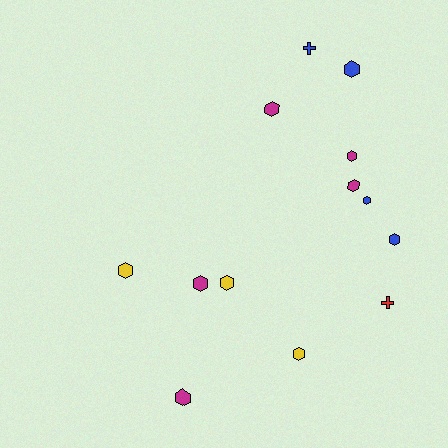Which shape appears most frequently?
Hexagon, with 11 objects.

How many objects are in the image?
There are 13 objects.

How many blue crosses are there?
There is 1 blue cross.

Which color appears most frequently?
Magenta, with 5 objects.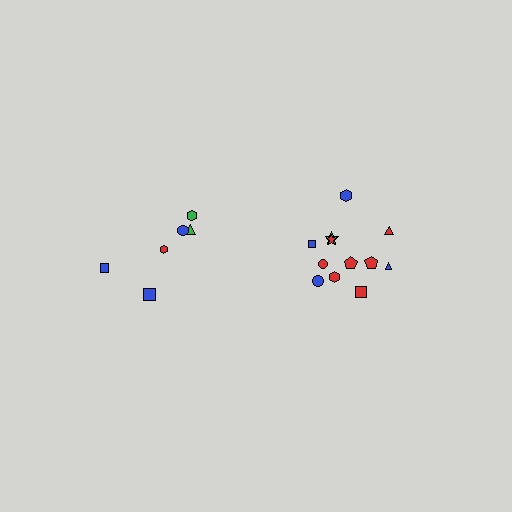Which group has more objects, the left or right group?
The right group.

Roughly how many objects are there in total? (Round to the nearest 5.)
Roughly 20 objects in total.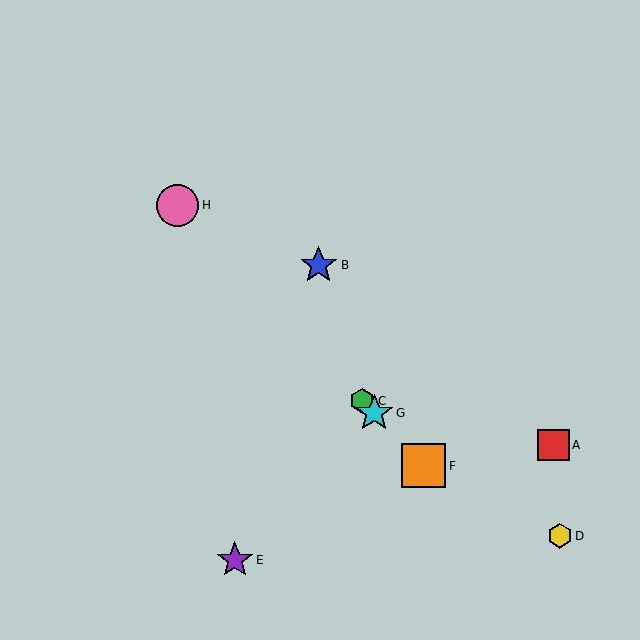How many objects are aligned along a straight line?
4 objects (C, F, G, H) are aligned along a straight line.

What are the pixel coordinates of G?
Object G is at (374, 413).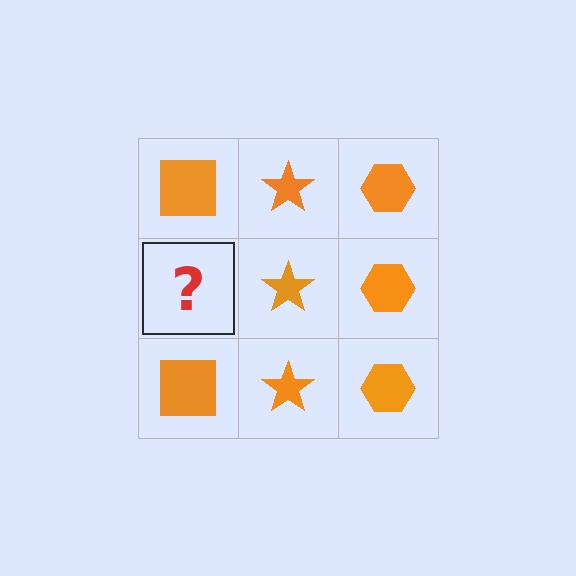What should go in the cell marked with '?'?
The missing cell should contain an orange square.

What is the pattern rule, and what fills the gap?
The rule is that each column has a consistent shape. The gap should be filled with an orange square.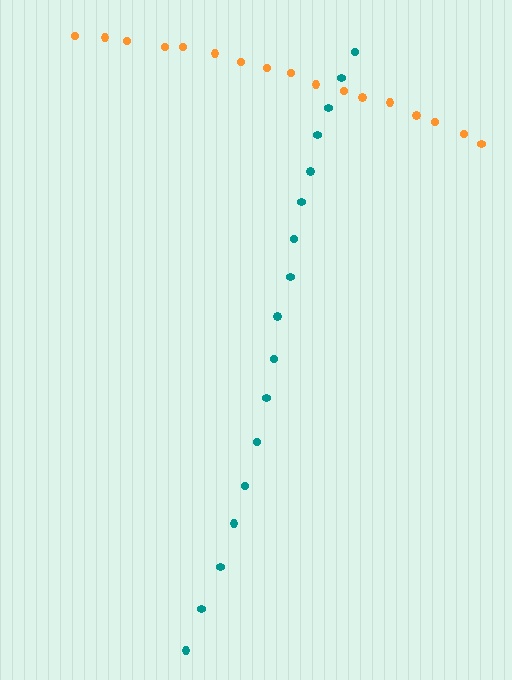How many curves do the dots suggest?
There are 2 distinct paths.